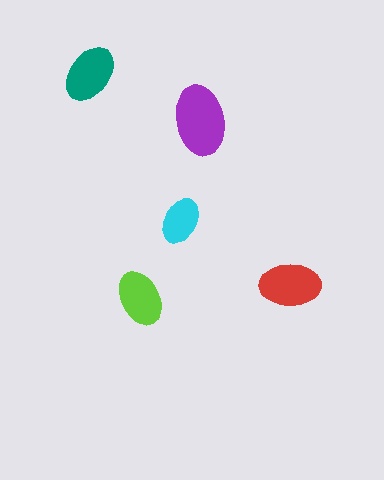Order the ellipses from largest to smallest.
the purple one, the red one, the teal one, the lime one, the cyan one.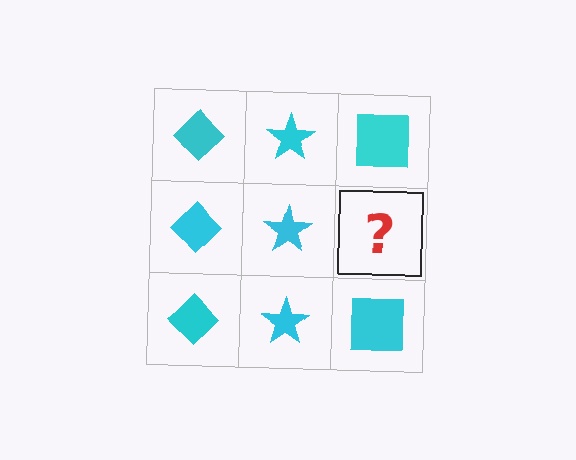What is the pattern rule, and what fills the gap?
The rule is that each column has a consistent shape. The gap should be filled with a cyan square.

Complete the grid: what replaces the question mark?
The question mark should be replaced with a cyan square.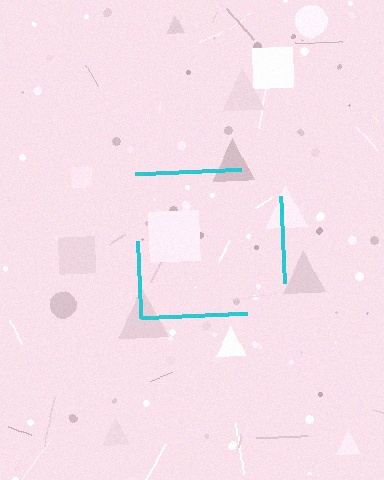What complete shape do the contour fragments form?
The contour fragments form a square.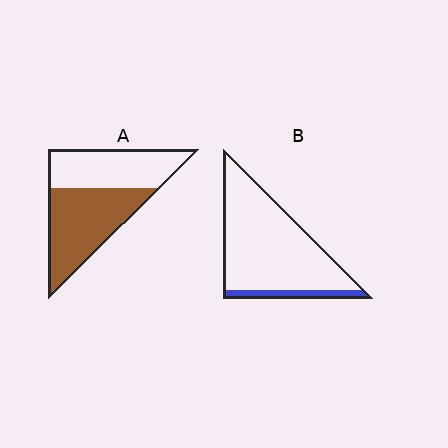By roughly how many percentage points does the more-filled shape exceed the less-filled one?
By roughly 45 percentage points (A over B).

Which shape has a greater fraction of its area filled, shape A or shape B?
Shape A.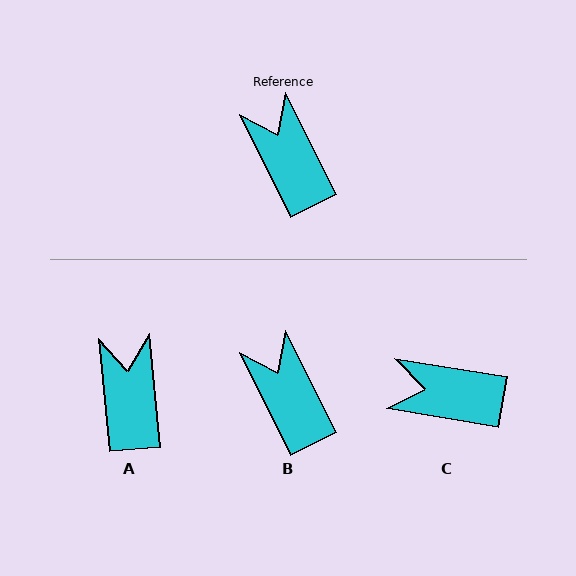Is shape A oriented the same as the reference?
No, it is off by about 21 degrees.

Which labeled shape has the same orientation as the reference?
B.